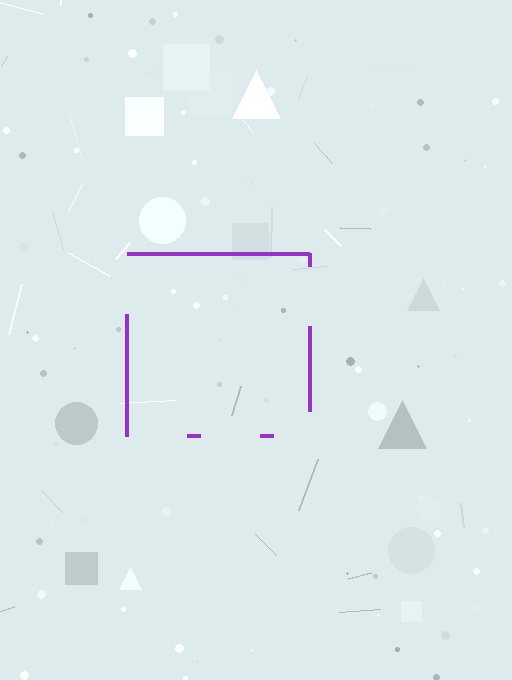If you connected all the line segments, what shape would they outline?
They would outline a square.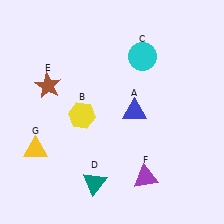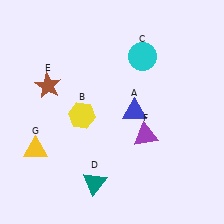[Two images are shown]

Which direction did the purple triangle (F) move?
The purple triangle (F) moved up.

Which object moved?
The purple triangle (F) moved up.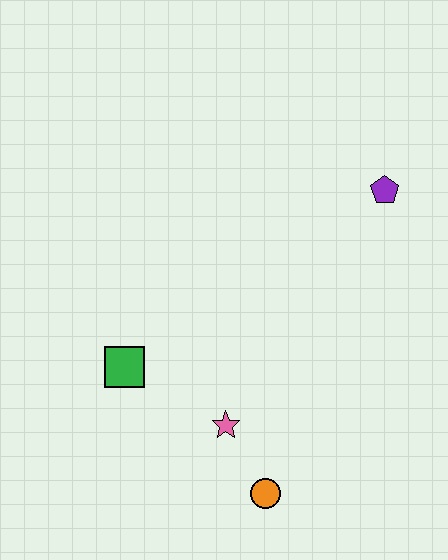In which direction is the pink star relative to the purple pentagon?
The pink star is below the purple pentagon.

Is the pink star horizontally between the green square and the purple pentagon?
Yes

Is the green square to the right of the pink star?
No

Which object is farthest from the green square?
The purple pentagon is farthest from the green square.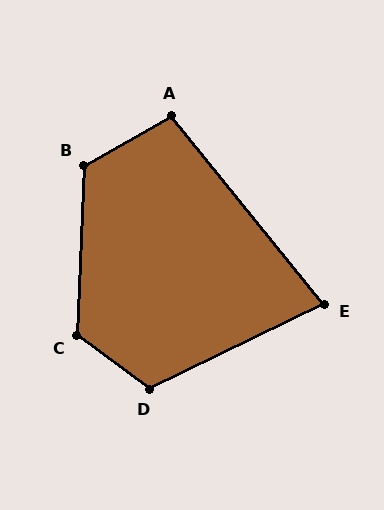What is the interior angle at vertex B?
Approximately 122 degrees (obtuse).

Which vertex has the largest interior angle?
C, at approximately 124 degrees.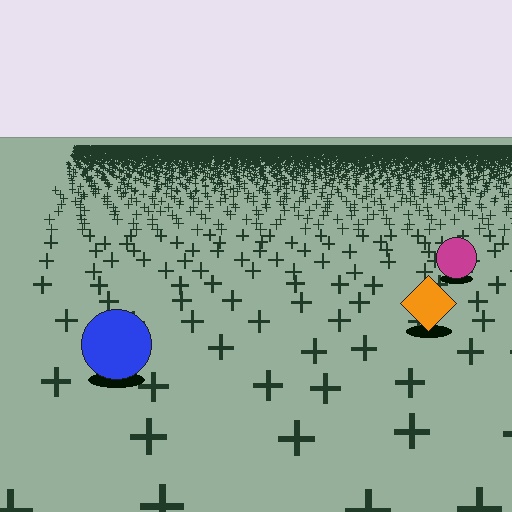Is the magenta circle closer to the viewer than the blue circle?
No. The blue circle is closer — you can tell from the texture gradient: the ground texture is coarser near it.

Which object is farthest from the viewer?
The magenta circle is farthest from the viewer. It appears smaller and the ground texture around it is denser.